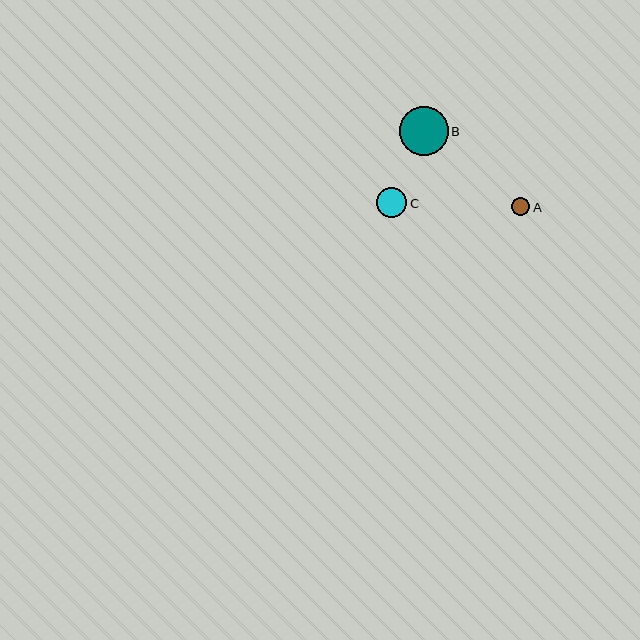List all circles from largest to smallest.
From largest to smallest: B, C, A.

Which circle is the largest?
Circle B is the largest with a size of approximately 49 pixels.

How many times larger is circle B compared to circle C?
Circle B is approximately 1.6 times the size of circle C.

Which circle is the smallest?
Circle A is the smallest with a size of approximately 18 pixels.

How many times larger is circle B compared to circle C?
Circle B is approximately 1.6 times the size of circle C.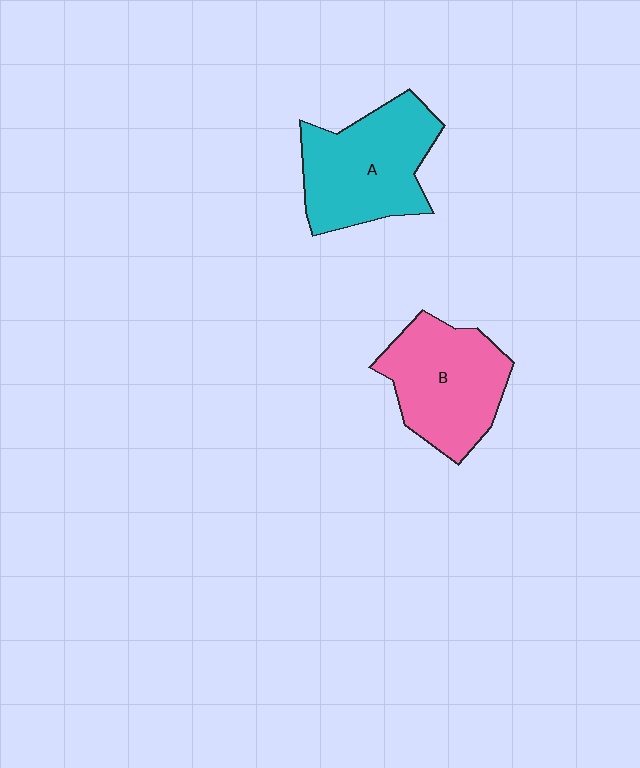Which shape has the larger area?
Shape A (cyan).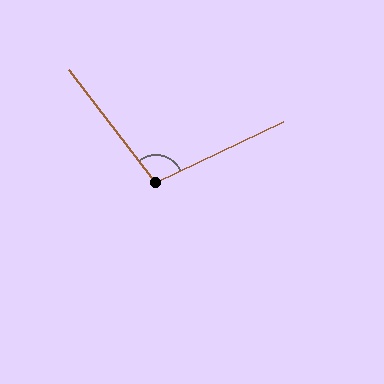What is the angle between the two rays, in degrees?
Approximately 102 degrees.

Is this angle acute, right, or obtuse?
It is obtuse.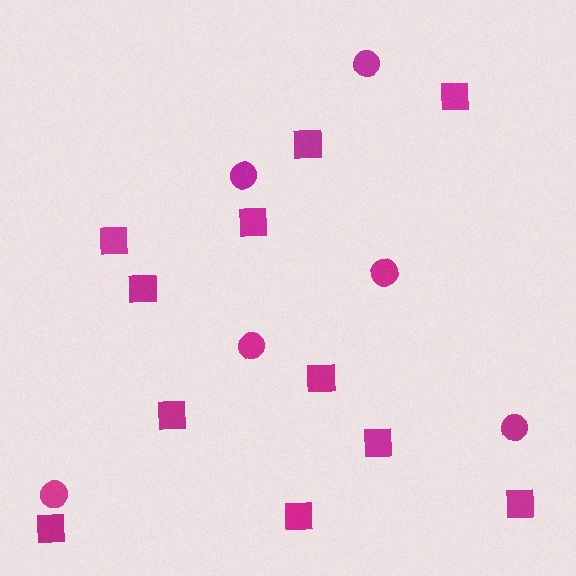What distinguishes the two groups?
There are 2 groups: one group of squares (11) and one group of circles (6).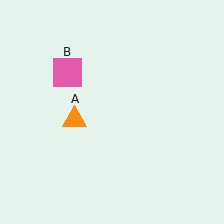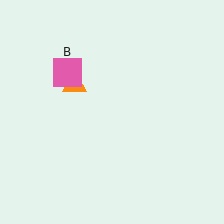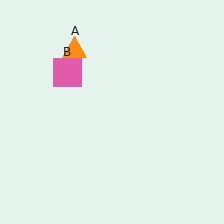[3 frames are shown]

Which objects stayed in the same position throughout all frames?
Pink square (object B) remained stationary.